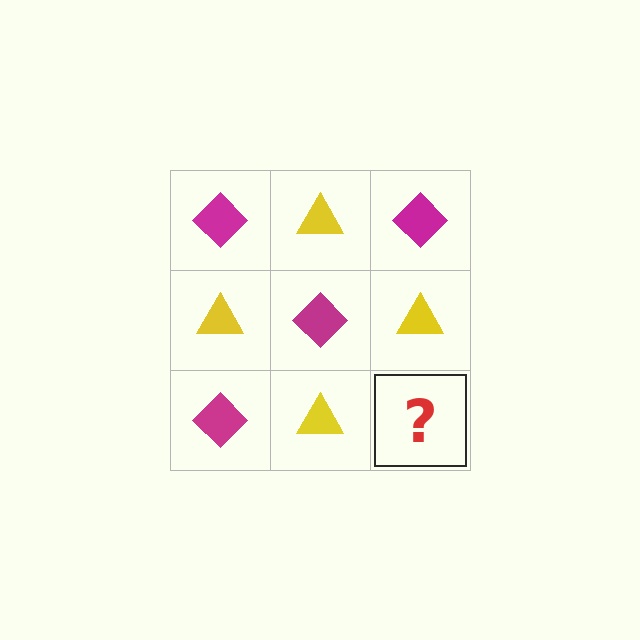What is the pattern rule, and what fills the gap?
The rule is that it alternates magenta diamond and yellow triangle in a checkerboard pattern. The gap should be filled with a magenta diamond.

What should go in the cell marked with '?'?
The missing cell should contain a magenta diamond.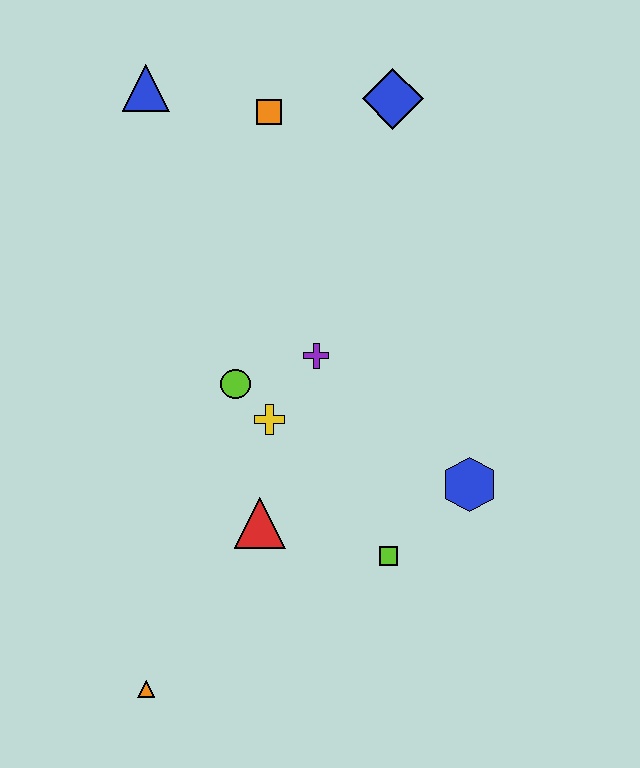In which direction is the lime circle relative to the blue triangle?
The lime circle is below the blue triangle.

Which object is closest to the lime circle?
The yellow cross is closest to the lime circle.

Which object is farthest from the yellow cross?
The blue triangle is farthest from the yellow cross.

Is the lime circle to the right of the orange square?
No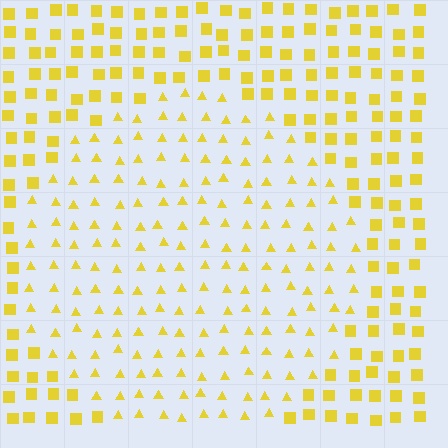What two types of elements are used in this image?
The image uses triangles inside the circle region and squares outside it.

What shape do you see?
I see a circle.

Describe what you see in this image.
The image is filled with small yellow elements arranged in a uniform grid. A circle-shaped region contains triangles, while the surrounding area contains squares. The boundary is defined purely by the change in element shape.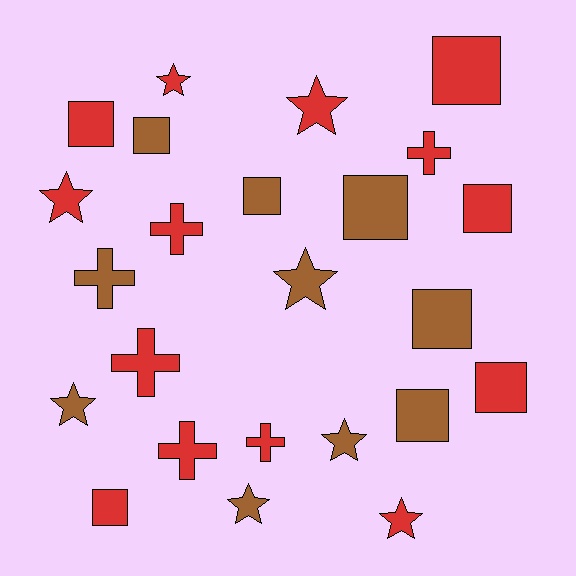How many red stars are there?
There are 4 red stars.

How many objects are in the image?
There are 24 objects.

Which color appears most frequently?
Red, with 14 objects.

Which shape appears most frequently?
Square, with 10 objects.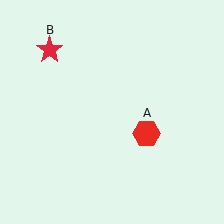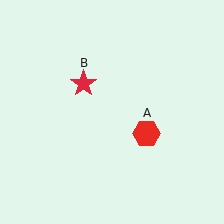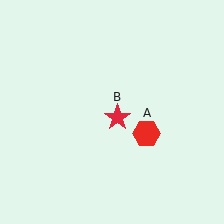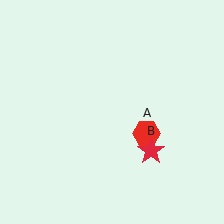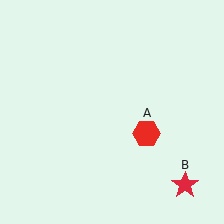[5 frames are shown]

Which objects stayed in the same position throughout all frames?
Red hexagon (object A) remained stationary.